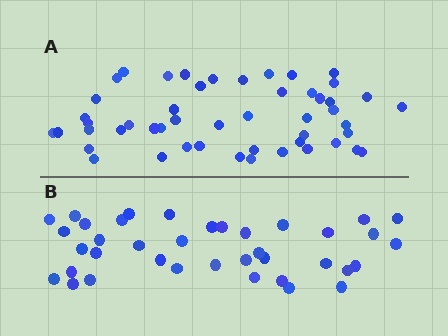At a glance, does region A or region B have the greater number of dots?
Region A (the top region) has more dots.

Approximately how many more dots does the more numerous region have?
Region A has roughly 12 or so more dots than region B.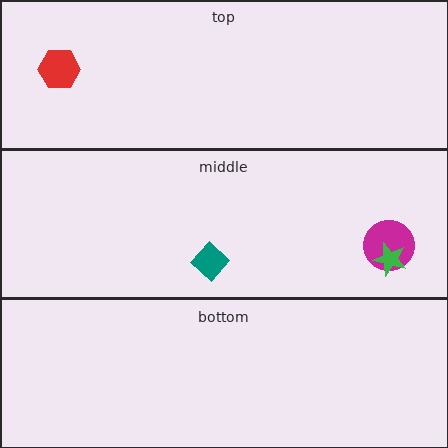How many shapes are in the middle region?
3.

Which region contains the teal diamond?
The middle region.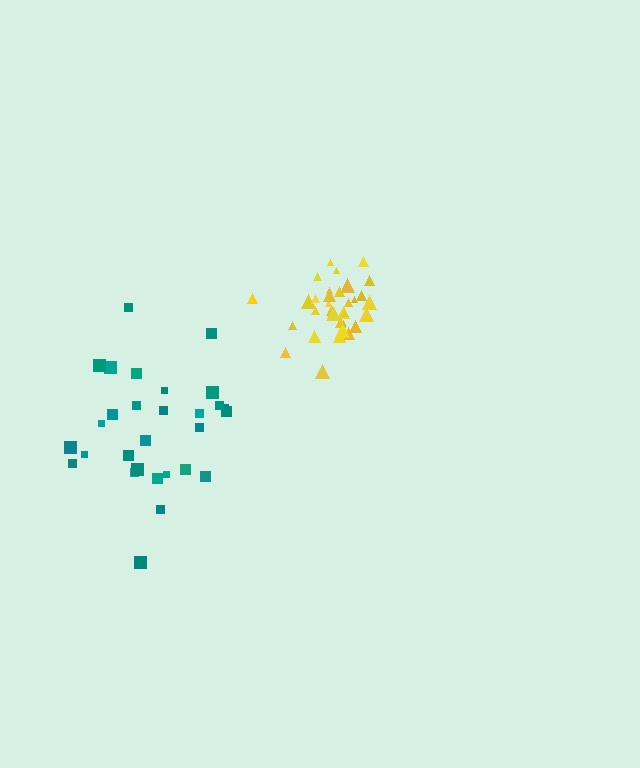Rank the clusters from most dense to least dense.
yellow, teal.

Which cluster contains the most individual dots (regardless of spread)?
Yellow (34).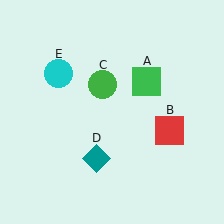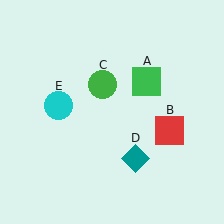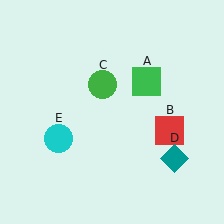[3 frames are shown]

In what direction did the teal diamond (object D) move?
The teal diamond (object D) moved right.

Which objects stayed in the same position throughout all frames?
Green square (object A) and red square (object B) and green circle (object C) remained stationary.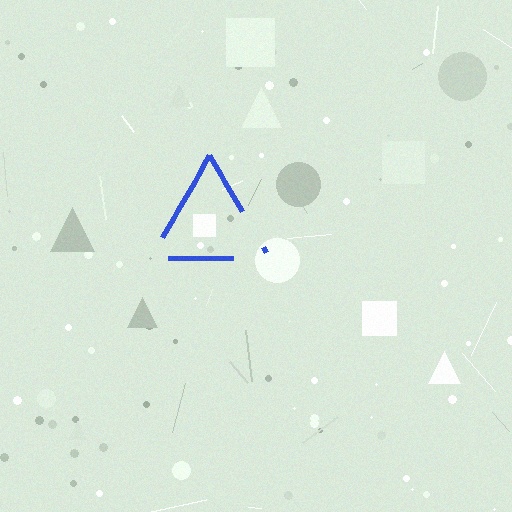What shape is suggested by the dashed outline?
The dashed outline suggests a triangle.